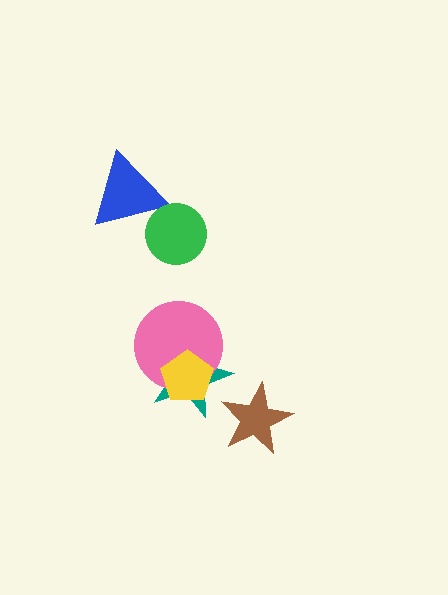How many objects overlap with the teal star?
2 objects overlap with the teal star.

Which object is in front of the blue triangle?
The green circle is in front of the blue triangle.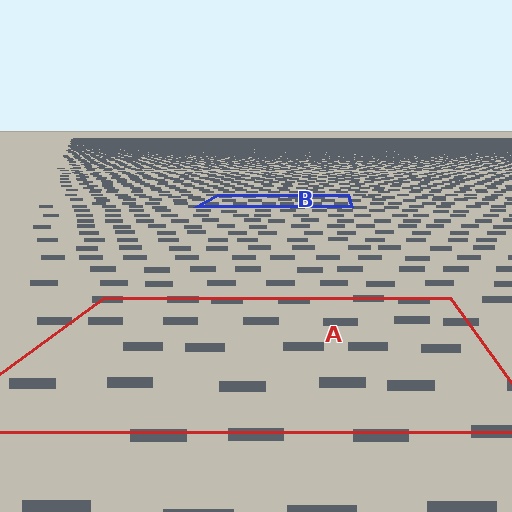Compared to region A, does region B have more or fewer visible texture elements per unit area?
Region B has more texture elements per unit area — they are packed more densely because it is farther away.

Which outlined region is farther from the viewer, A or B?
Region B is farther from the viewer — the texture elements inside it appear smaller and more densely packed.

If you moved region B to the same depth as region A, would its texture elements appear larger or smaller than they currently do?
They would appear larger. At a closer depth, the same texture elements are projected at a bigger on-screen size.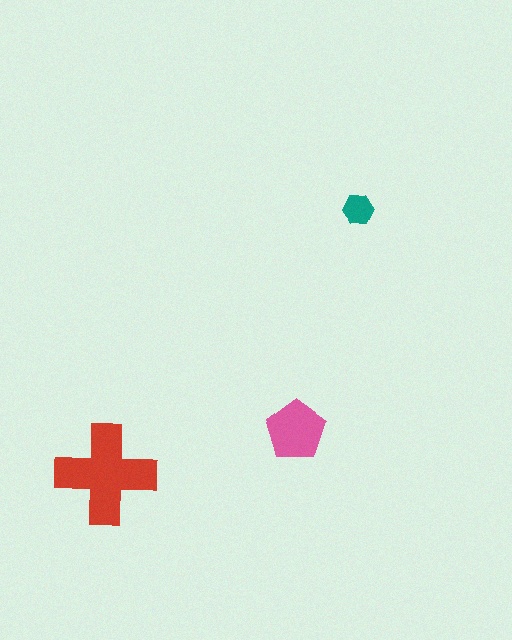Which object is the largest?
The red cross.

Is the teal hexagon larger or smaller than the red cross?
Smaller.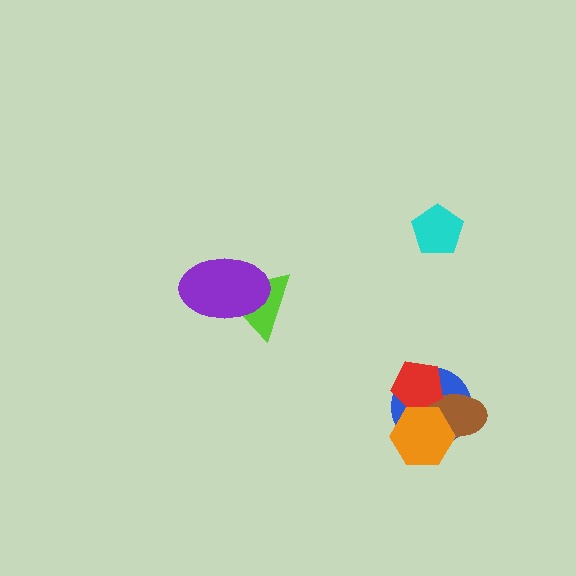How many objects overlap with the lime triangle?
1 object overlaps with the lime triangle.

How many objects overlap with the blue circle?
3 objects overlap with the blue circle.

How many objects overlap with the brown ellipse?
3 objects overlap with the brown ellipse.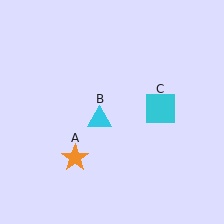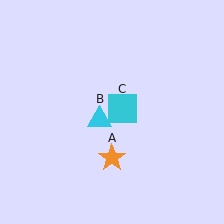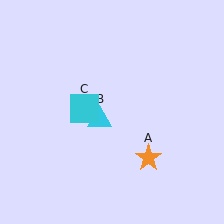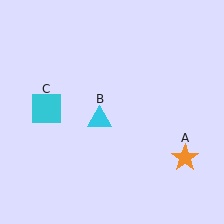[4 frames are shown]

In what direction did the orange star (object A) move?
The orange star (object A) moved right.